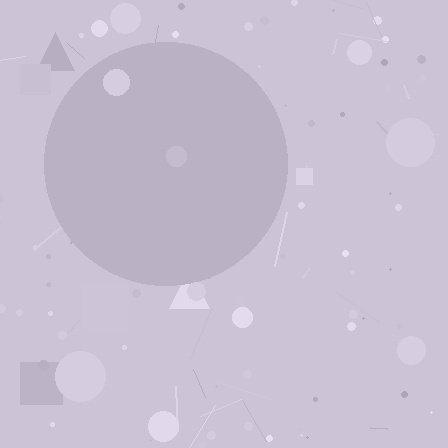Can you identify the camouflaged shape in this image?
The camouflaged shape is a circle.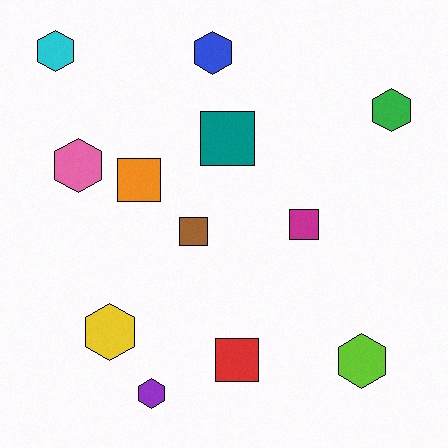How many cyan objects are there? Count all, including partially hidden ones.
There is 1 cyan object.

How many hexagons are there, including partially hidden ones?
There are 7 hexagons.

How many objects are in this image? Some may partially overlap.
There are 12 objects.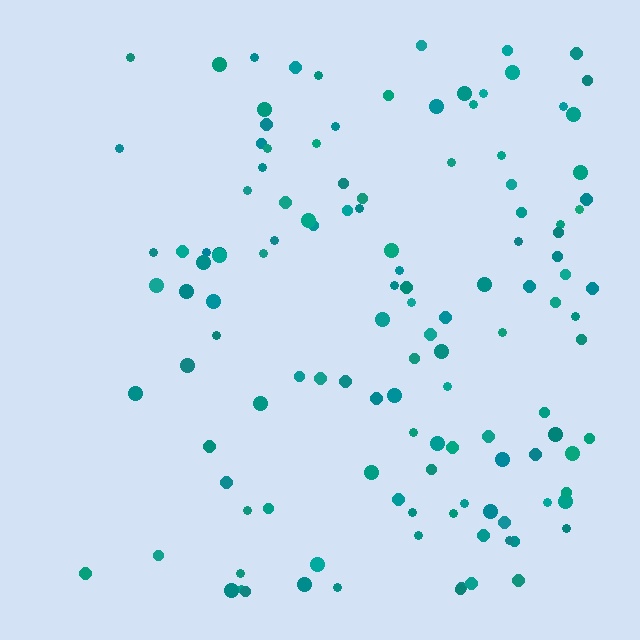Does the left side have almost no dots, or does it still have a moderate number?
Still a moderate number, just noticeably fewer than the right.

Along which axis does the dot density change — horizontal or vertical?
Horizontal.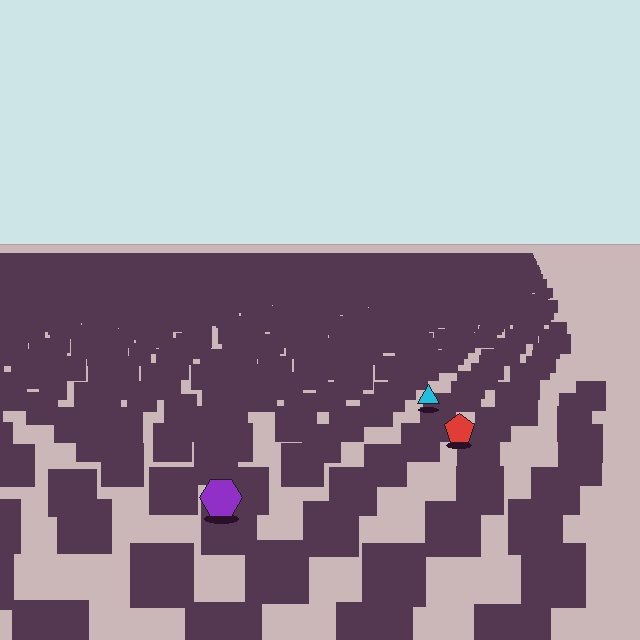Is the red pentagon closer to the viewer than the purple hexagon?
No. The purple hexagon is closer — you can tell from the texture gradient: the ground texture is coarser near it.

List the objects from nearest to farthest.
From nearest to farthest: the purple hexagon, the red pentagon, the cyan triangle.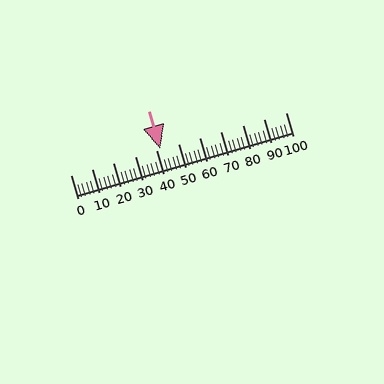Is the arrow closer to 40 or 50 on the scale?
The arrow is closer to 40.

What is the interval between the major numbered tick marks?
The major tick marks are spaced 10 units apart.